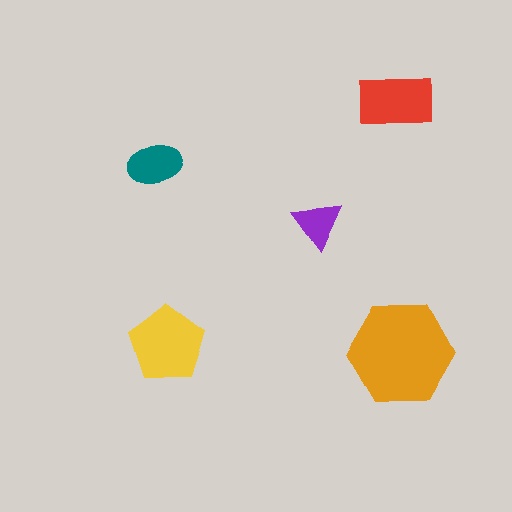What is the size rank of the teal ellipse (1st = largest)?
4th.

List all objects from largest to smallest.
The orange hexagon, the yellow pentagon, the red rectangle, the teal ellipse, the purple triangle.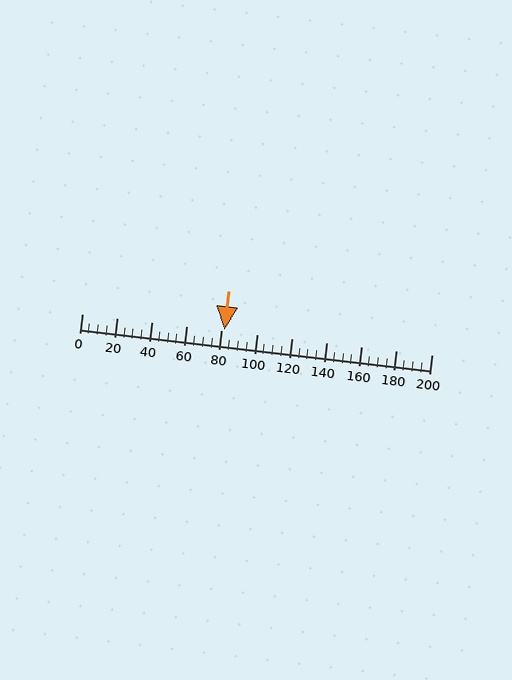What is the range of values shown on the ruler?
The ruler shows values from 0 to 200.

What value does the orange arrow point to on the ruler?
The orange arrow points to approximately 81.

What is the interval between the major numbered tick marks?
The major tick marks are spaced 20 units apart.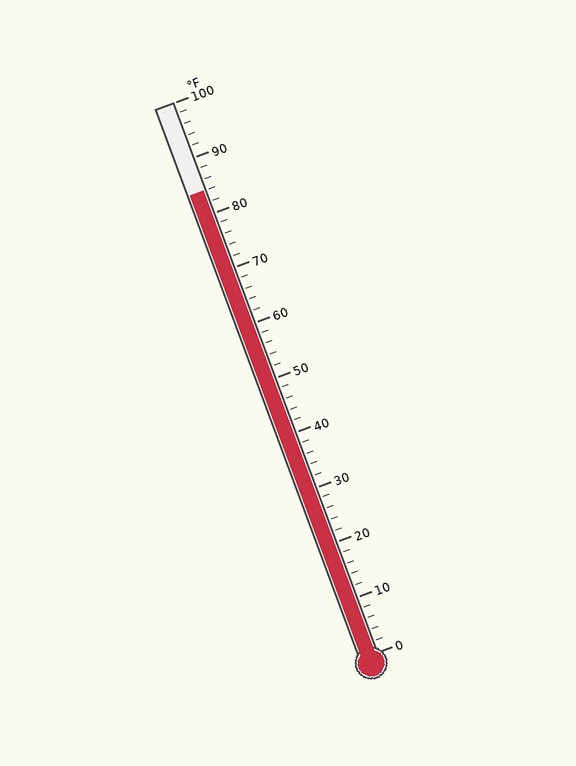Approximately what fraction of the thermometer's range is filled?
The thermometer is filled to approximately 85% of its range.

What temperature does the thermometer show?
The thermometer shows approximately 84°F.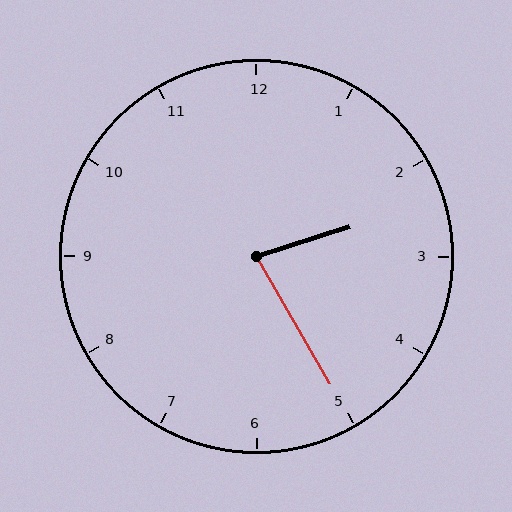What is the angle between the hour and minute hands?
Approximately 78 degrees.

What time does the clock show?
2:25.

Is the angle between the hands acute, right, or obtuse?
It is acute.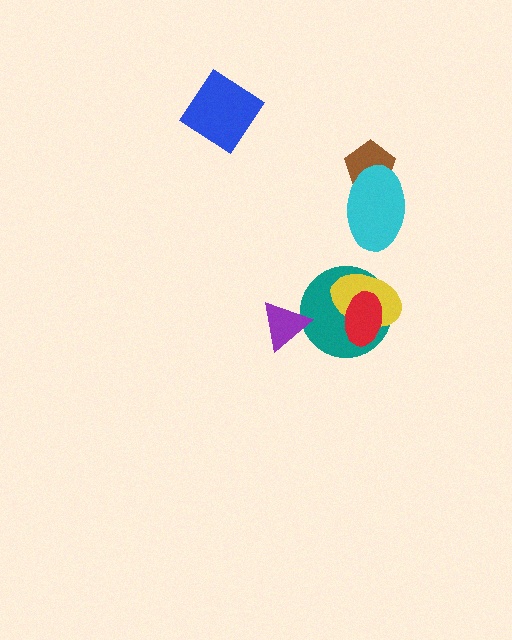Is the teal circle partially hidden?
Yes, it is partially covered by another shape.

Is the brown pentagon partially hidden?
Yes, it is partially covered by another shape.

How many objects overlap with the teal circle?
3 objects overlap with the teal circle.